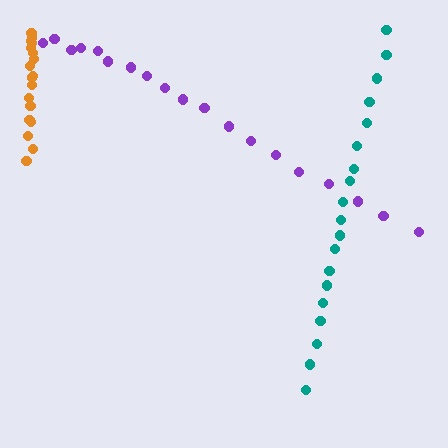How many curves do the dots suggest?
There are 3 distinct paths.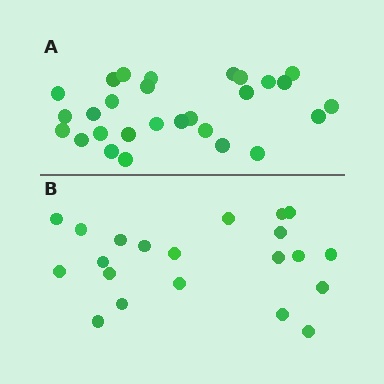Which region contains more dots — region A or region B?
Region A (the top region) has more dots.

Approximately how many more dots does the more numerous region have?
Region A has roughly 8 or so more dots than region B.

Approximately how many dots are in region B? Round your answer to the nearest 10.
About 20 dots. (The exact count is 21, which rounds to 20.)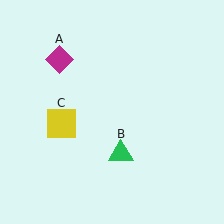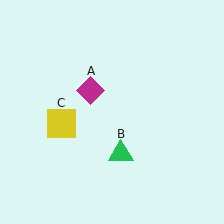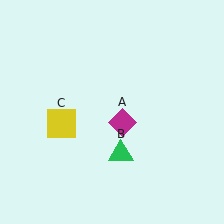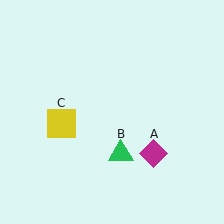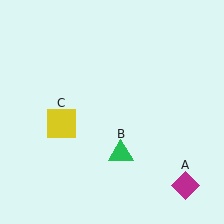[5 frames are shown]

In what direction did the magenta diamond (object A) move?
The magenta diamond (object A) moved down and to the right.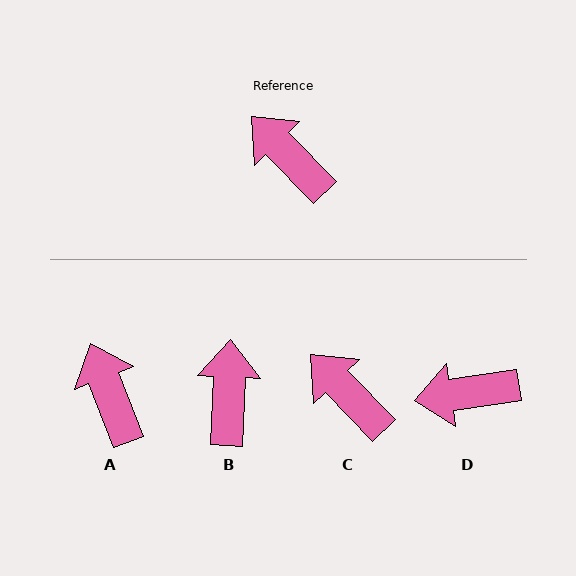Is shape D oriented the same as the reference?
No, it is off by about 54 degrees.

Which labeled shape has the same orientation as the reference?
C.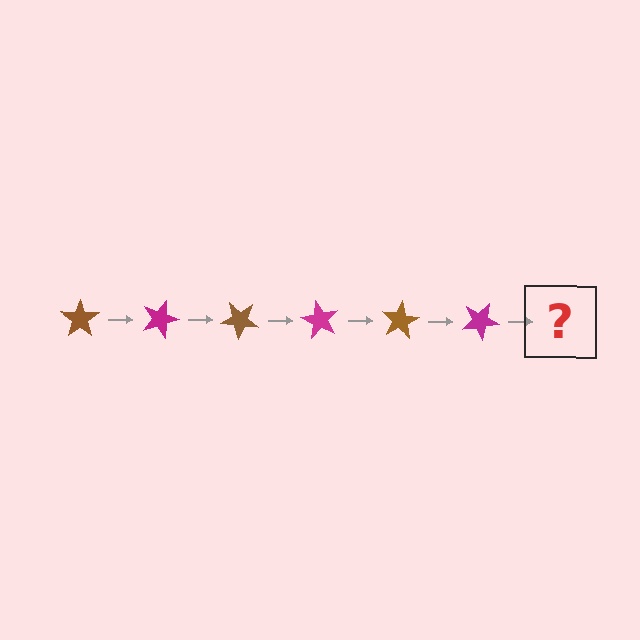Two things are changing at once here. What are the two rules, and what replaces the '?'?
The two rules are that it rotates 20 degrees each step and the color cycles through brown and magenta. The '?' should be a brown star, rotated 120 degrees from the start.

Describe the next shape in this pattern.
It should be a brown star, rotated 120 degrees from the start.